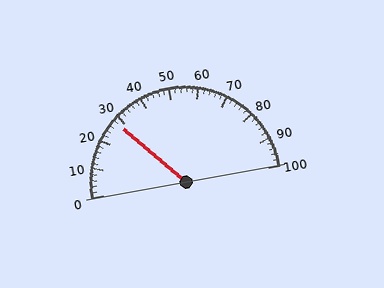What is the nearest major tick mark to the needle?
The nearest major tick mark is 30.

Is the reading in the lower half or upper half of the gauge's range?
The reading is in the lower half of the range (0 to 100).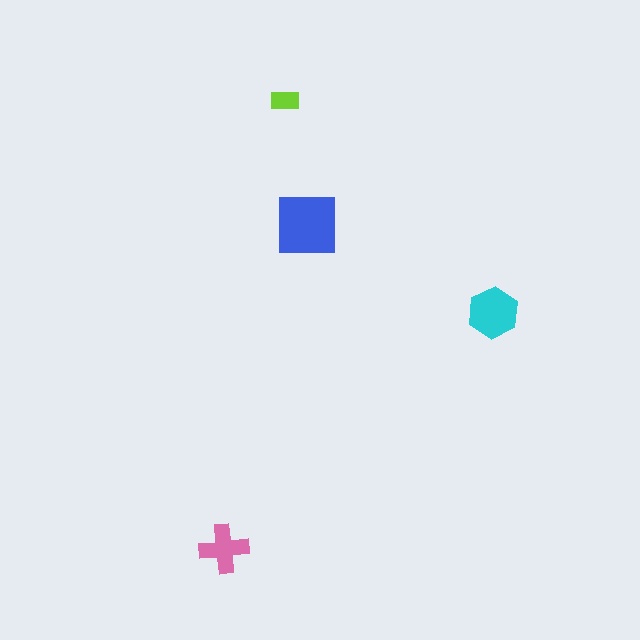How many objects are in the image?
There are 4 objects in the image.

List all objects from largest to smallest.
The blue square, the cyan hexagon, the pink cross, the lime rectangle.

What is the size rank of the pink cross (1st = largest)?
3rd.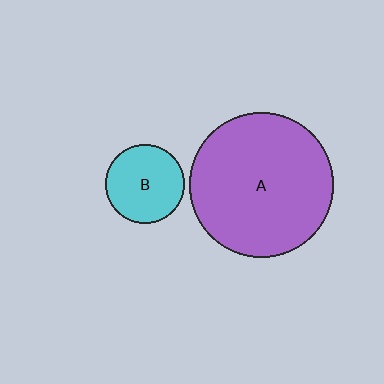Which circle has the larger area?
Circle A (purple).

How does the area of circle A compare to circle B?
Approximately 3.4 times.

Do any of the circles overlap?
No, none of the circles overlap.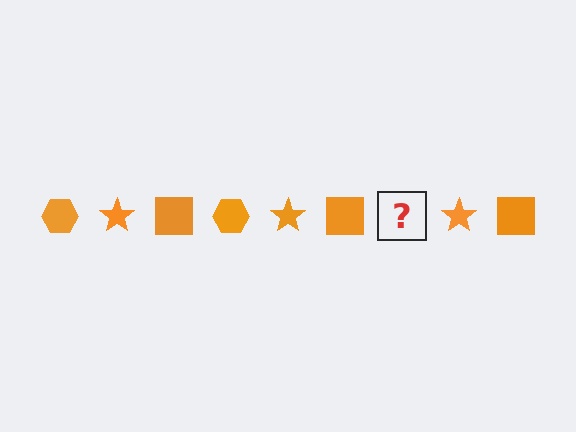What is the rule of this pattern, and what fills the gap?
The rule is that the pattern cycles through hexagon, star, square shapes in orange. The gap should be filled with an orange hexagon.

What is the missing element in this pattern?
The missing element is an orange hexagon.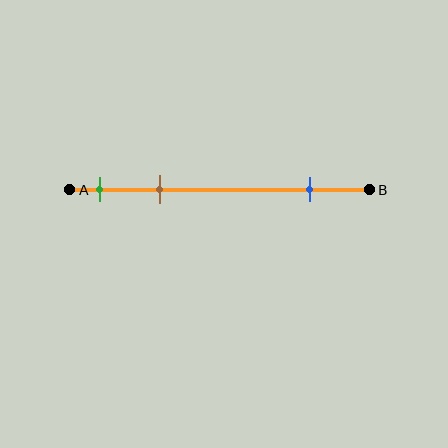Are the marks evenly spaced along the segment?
No, the marks are not evenly spaced.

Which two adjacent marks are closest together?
The green and brown marks are the closest adjacent pair.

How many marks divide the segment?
There are 3 marks dividing the segment.